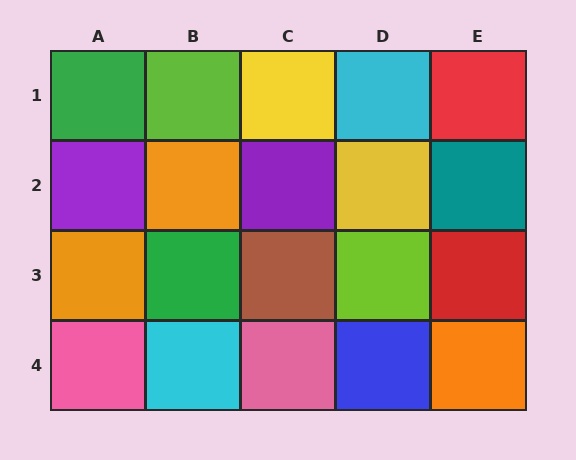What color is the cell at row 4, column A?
Pink.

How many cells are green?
2 cells are green.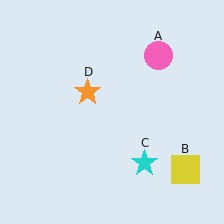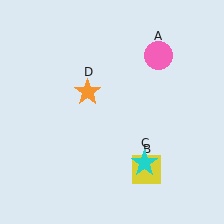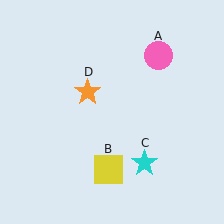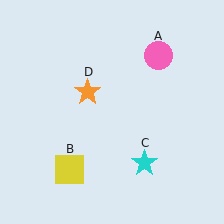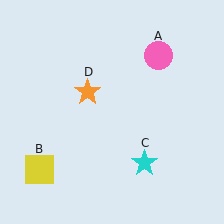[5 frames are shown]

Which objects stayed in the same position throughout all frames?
Pink circle (object A) and cyan star (object C) and orange star (object D) remained stationary.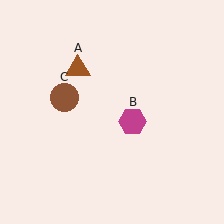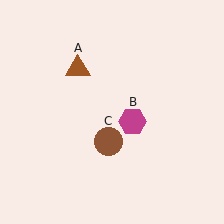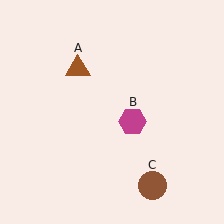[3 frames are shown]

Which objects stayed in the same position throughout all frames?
Brown triangle (object A) and magenta hexagon (object B) remained stationary.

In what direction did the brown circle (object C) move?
The brown circle (object C) moved down and to the right.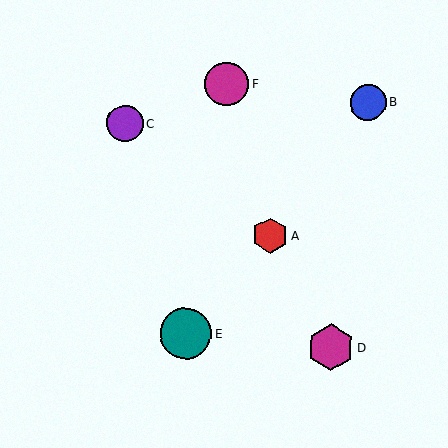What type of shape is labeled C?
Shape C is a purple circle.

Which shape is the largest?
The teal circle (labeled E) is the largest.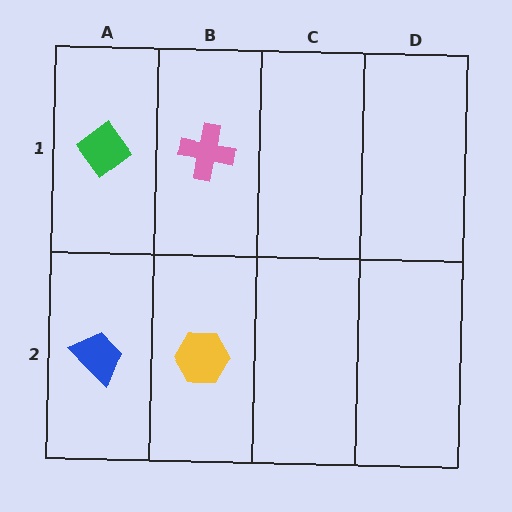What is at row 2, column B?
A yellow hexagon.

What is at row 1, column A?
A green diamond.